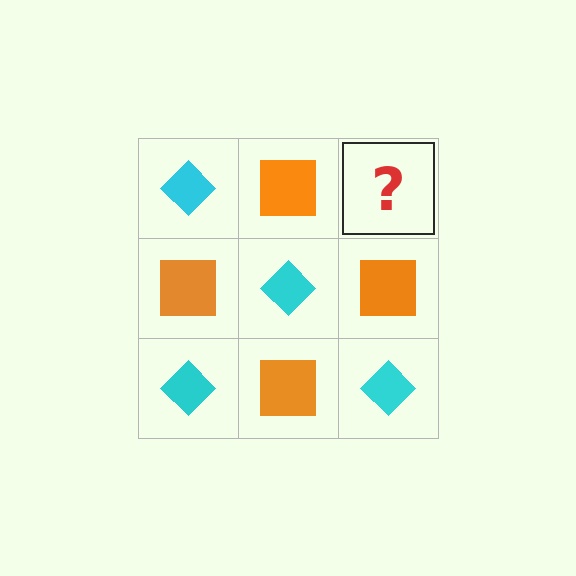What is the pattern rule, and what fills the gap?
The rule is that it alternates cyan diamond and orange square in a checkerboard pattern. The gap should be filled with a cyan diamond.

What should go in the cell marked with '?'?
The missing cell should contain a cyan diamond.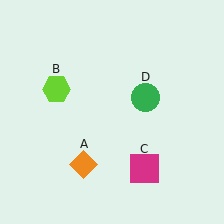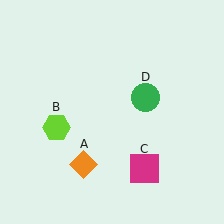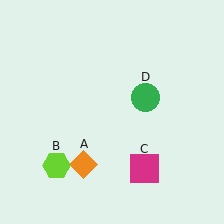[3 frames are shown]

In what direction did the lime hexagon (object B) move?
The lime hexagon (object B) moved down.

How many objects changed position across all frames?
1 object changed position: lime hexagon (object B).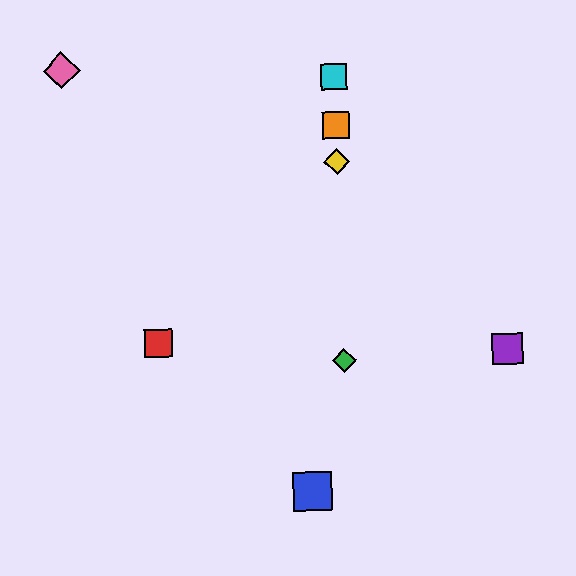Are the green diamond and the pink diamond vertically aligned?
No, the green diamond is at x≈344 and the pink diamond is at x≈62.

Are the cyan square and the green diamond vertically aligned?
Yes, both are at x≈334.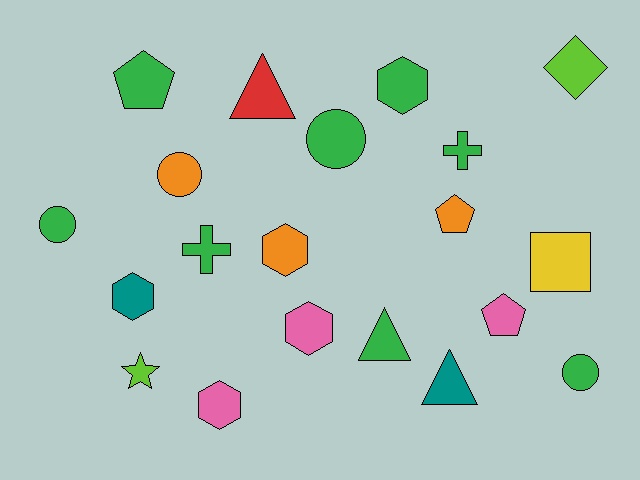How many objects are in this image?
There are 20 objects.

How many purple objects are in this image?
There are no purple objects.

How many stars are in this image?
There is 1 star.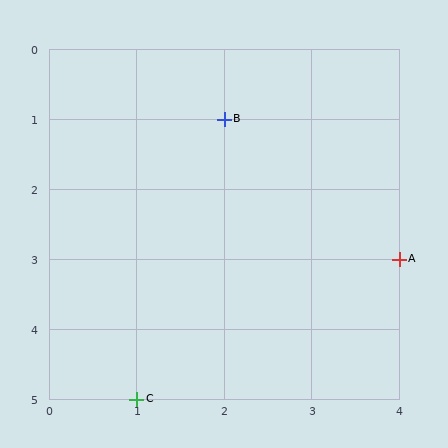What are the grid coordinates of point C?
Point C is at grid coordinates (1, 5).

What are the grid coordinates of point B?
Point B is at grid coordinates (2, 1).